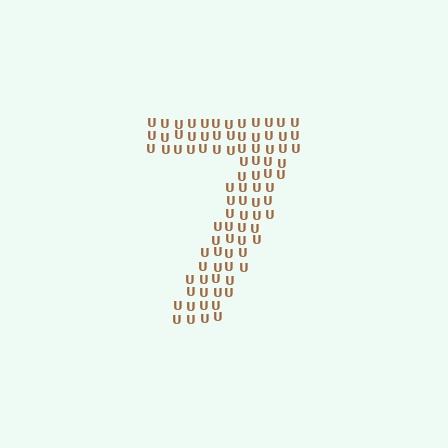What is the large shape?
The large shape is the digit 7.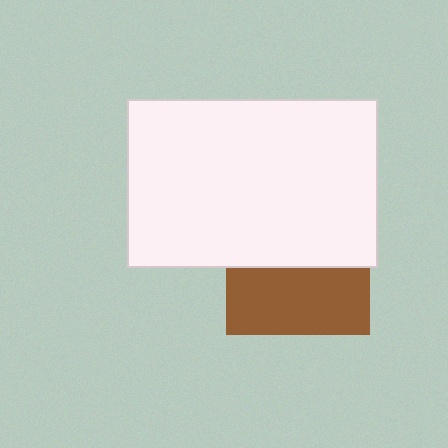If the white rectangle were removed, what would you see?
You would see the complete brown square.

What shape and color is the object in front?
The object in front is a white rectangle.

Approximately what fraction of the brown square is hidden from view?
Roughly 53% of the brown square is hidden behind the white rectangle.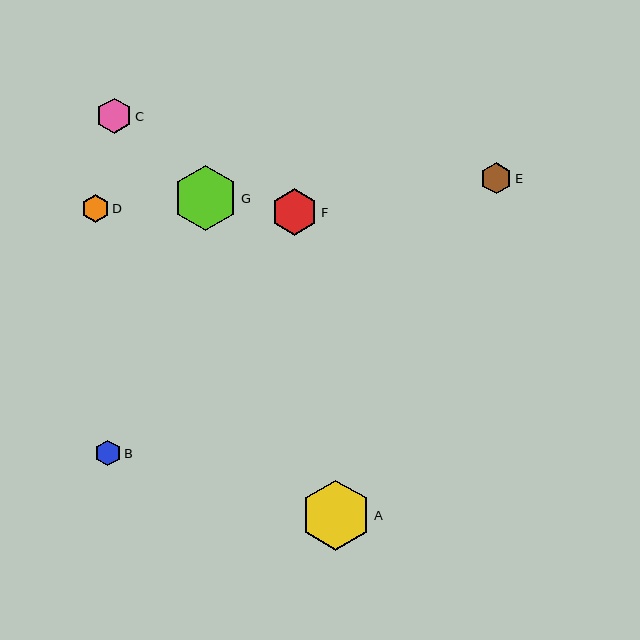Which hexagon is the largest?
Hexagon A is the largest with a size of approximately 70 pixels.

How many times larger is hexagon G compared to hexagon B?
Hexagon G is approximately 2.5 times the size of hexagon B.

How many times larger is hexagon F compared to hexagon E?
Hexagon F is approximately 1.5 times the size of hexagon E.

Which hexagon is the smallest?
Hexagon B is the smallest with a size of approximately 26 pixels.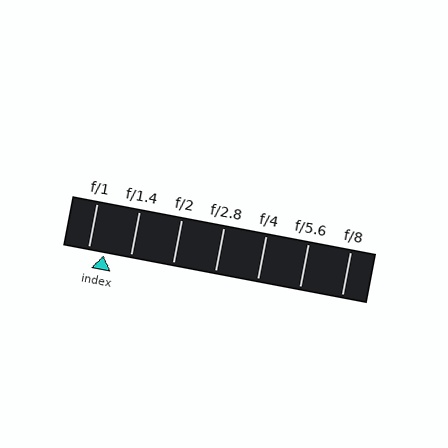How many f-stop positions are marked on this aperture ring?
There are 7 f-stop positions marked.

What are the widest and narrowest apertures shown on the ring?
The widest aperture shown is f/1 and the narrowest is f/8.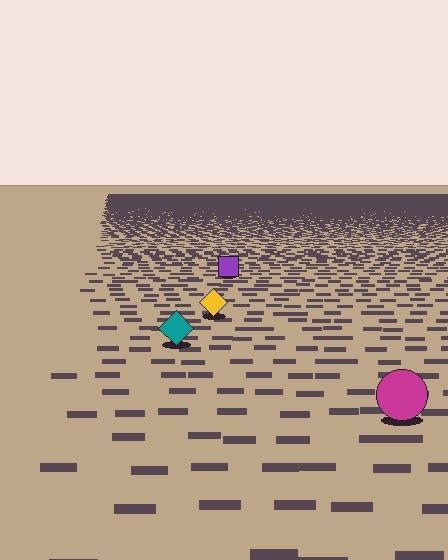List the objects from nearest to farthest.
From nearest to farthest: the magenta circle, the teal diamond, the yellow diamond, the purple square.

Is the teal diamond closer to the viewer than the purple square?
Yes. The teal diamond is closer — you can tell from the texture gradient: the ground texture is coarser near it.